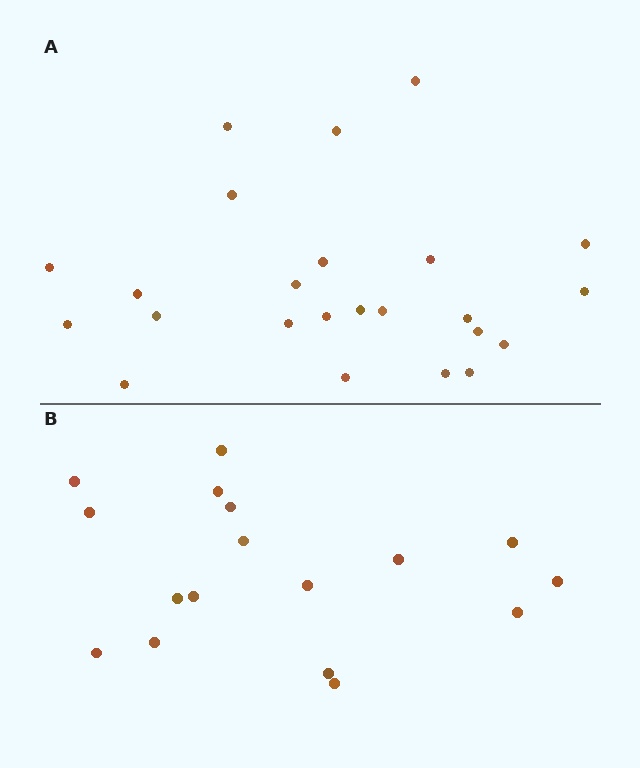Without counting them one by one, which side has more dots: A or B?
Region A (the top region) has more dots.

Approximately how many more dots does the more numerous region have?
Region A has roughly 8 or so more dots than region B.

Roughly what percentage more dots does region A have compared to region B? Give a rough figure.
About 40% more.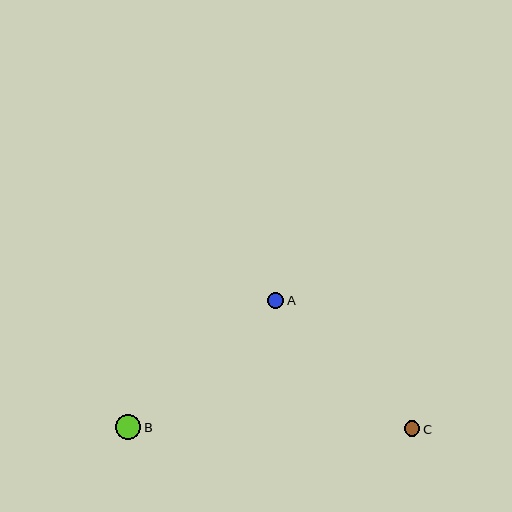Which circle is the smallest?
Circle C is the smallest with a size of approximately 15 pixels.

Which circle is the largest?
Circle B is the largest with a size of approximately 26 pixels.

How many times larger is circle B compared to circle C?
Circle B is approximately 1.7 times the size of circle C.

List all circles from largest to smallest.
From largest to smallest: B, A, C.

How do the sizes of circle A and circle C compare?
Circle A and circle C are approximately the same size.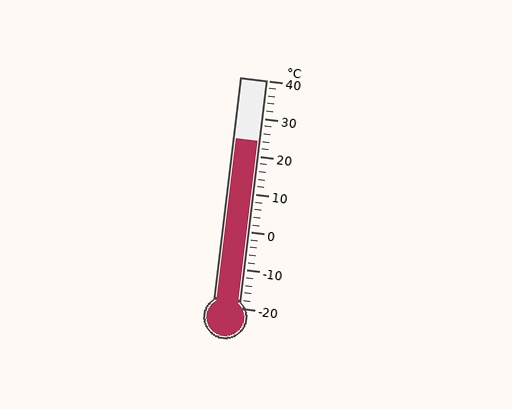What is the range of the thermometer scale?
The thermometer scale ranges from -20°C to 40°C.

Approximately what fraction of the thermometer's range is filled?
The thermometer is filled to approximately 75% of its range.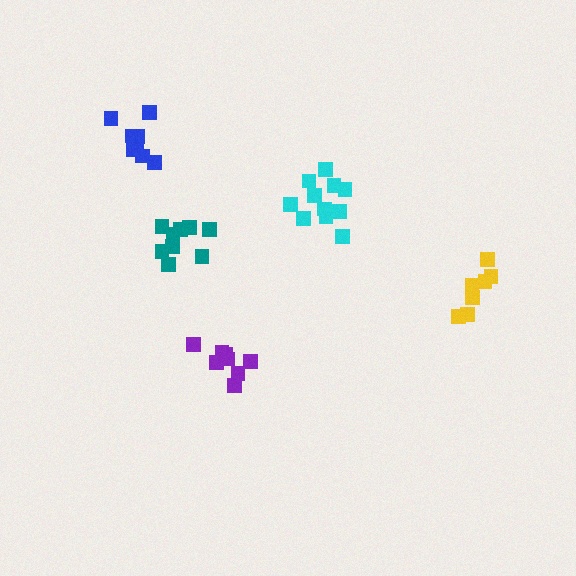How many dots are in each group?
Group 1: 7 dots, Group 2: 11 dots, Group 3: 8 dots, Group 4: 8 dots, Group 5: 9 dots (43 total).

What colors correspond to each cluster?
The clusters are colored: yellow, cyan, purple, blue, teal.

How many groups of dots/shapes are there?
There are 5 groups.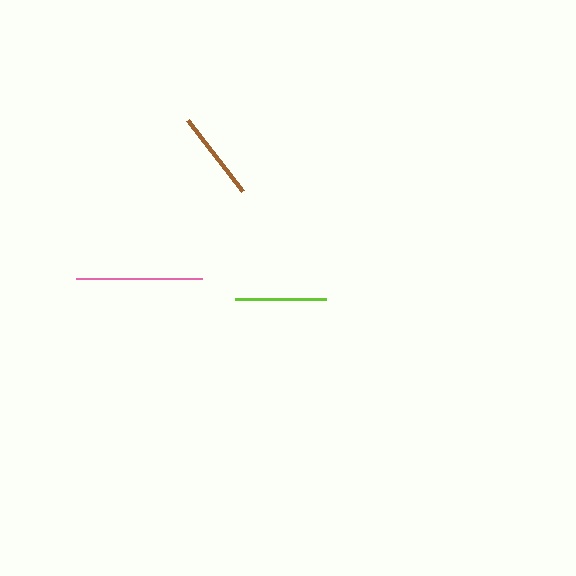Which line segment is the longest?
The pink line is the longest at approximately 125 pixels.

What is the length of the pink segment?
The pink segment is approximately 125 pixels long.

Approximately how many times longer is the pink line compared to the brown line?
The pink line is approximately 1.4 times the length of the brown line.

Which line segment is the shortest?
The brown line is the shortest at approximately 89 pixels.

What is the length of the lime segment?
The lime segment is approximately 91 pixels long.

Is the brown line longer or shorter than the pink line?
The pink line is longer than the brown line.